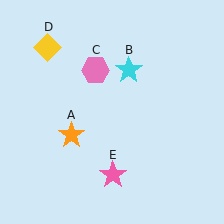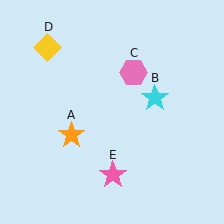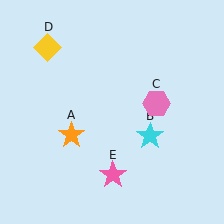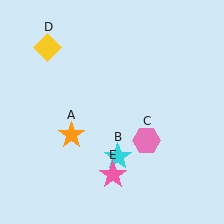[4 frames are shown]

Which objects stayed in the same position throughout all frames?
Orange star (object A) and yellow diamond (object D) and pink star (object E) remained stationary.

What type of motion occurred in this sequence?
The cyan star (object B), pink hexagon (object C) rotated clockwise around the center of the scene.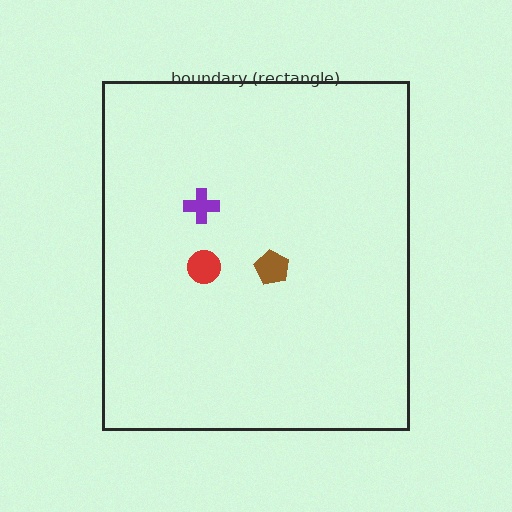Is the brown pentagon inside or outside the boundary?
Inside.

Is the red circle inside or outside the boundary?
Inside.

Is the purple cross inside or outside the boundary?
Inside.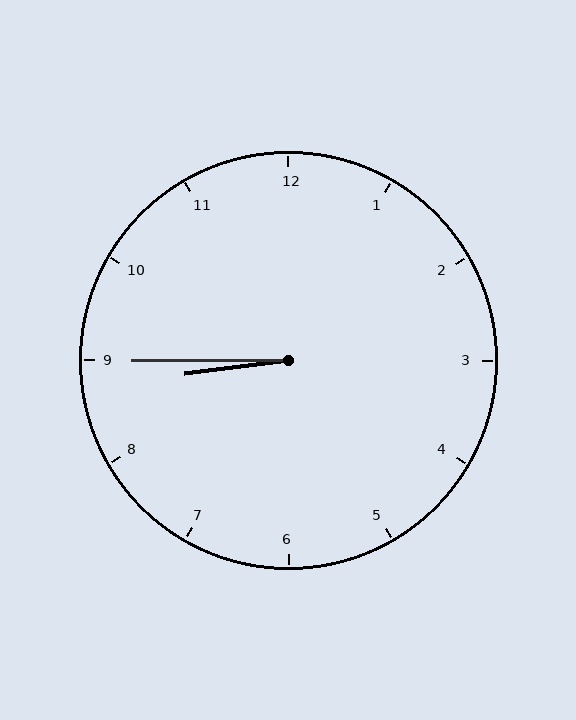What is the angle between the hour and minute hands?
Approximately 8 degrees.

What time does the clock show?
8:45.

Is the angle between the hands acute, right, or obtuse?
It is acute.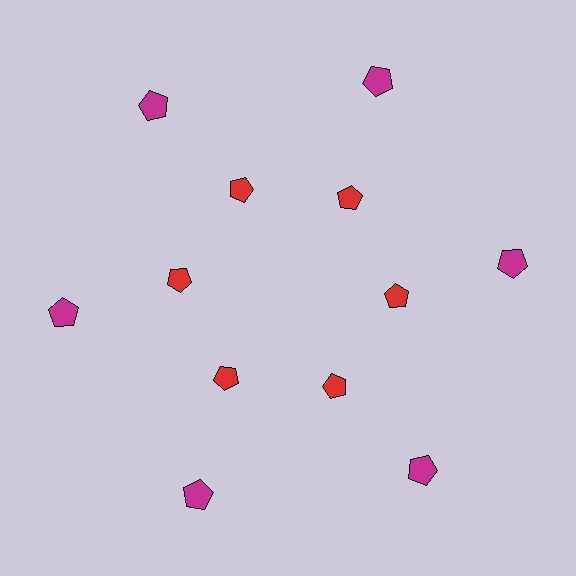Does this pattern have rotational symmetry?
Yes, this pattern has 6-fold rotational symmetry. It looks the same after rotating 60 degrees around the center.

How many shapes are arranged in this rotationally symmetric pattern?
There are 12 shapes, arranged in 6 groups of 2.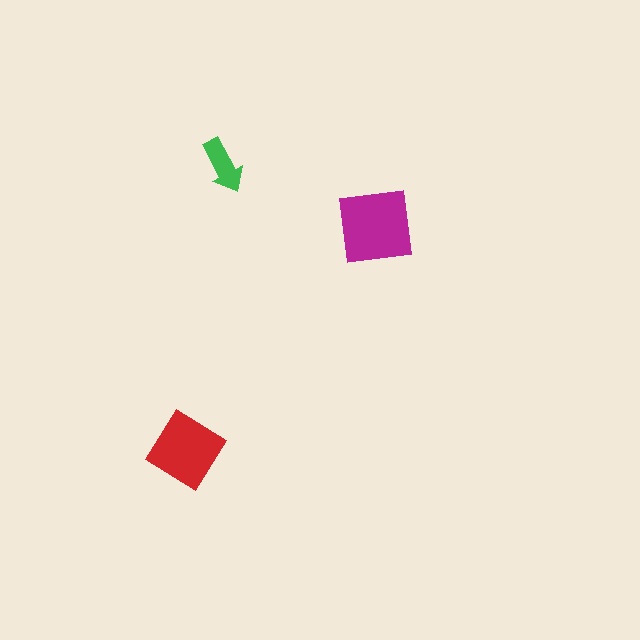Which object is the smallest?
The green arrow.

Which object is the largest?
The magenta square.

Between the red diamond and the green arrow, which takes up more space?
The red diamond.